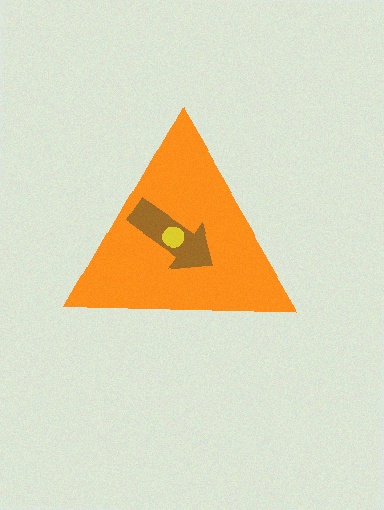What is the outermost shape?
The orange triangle.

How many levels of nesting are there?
3.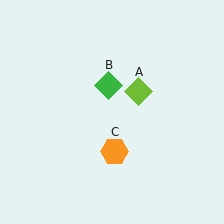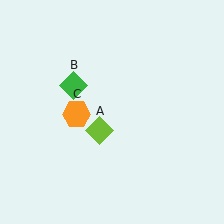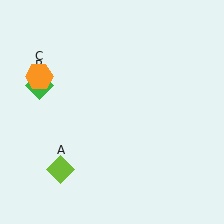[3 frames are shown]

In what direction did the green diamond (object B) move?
The green diamond (object B) moved left.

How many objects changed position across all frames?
3 objects changed position: lime diamond (object A), green diamond (object B), orange hexagon (object C).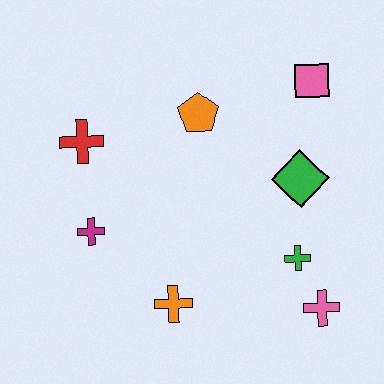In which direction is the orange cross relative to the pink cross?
The orange cross is to the left of the pink cross.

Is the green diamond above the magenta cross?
Yes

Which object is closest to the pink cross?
The green cross is closest to the pink cross.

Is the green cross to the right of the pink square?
No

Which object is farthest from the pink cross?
The red cross is farthest from the pink cross.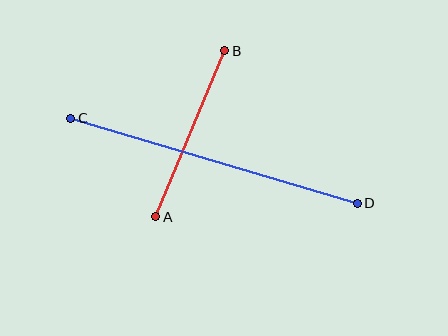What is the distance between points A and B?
The distance is approximately 180 pixels.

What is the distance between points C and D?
The distance is approximately 299 pixels.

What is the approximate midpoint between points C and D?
The midpoint is at approximately (214, 161) pixels.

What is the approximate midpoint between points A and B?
The midpoint is at approximately (190, 134) pixels.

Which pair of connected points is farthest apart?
Points C and D are farthest apart.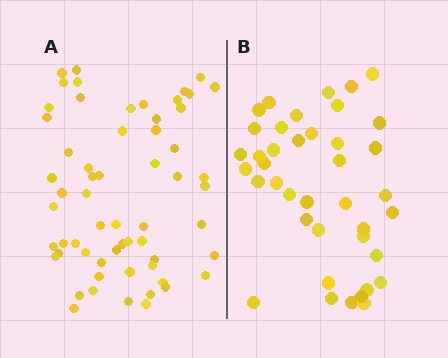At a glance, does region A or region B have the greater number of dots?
Region A (the left region) has more dots.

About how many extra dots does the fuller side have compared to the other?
Region A has approximately 20 more dots than region B.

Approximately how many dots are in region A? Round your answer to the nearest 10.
About 60 dots.